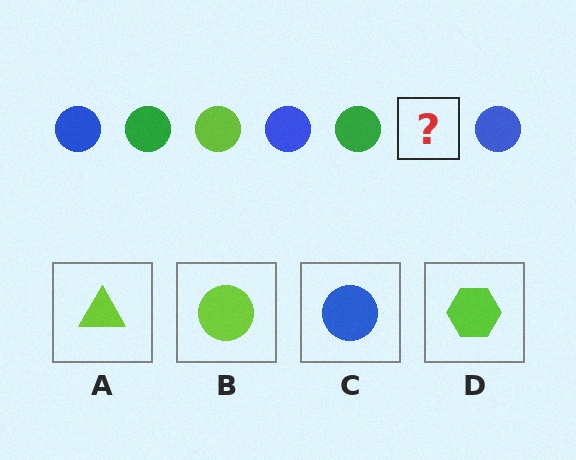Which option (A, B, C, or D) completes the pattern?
B.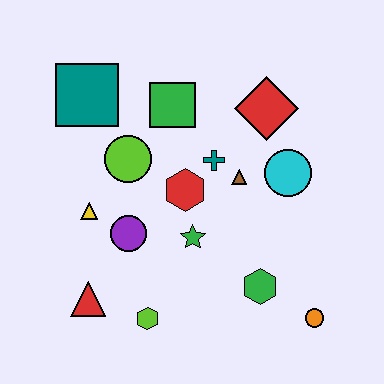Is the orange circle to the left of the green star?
No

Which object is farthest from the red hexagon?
The orange circle is farthest from the red hexagon.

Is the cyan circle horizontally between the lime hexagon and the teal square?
No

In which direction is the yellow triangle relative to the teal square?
The yellow triangle is below the teal square.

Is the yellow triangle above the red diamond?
No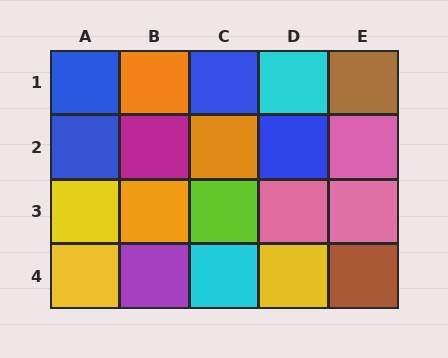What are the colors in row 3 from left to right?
Yellow, orange, lime, pink, pink.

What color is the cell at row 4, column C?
Cyan.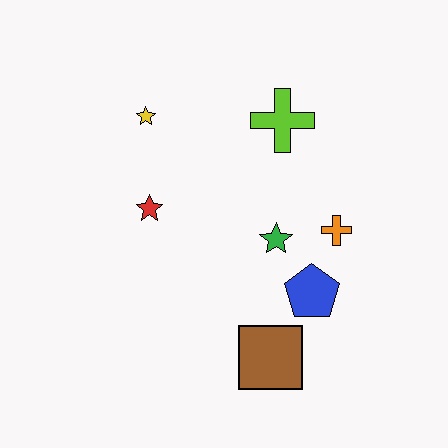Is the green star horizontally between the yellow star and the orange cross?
Yes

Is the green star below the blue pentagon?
No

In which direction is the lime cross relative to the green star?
The lime cross is above the green star.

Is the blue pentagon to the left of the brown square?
No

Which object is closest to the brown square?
The blue pentagon is closest to the brown square.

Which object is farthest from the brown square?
The yellow star is farthest from the brown square.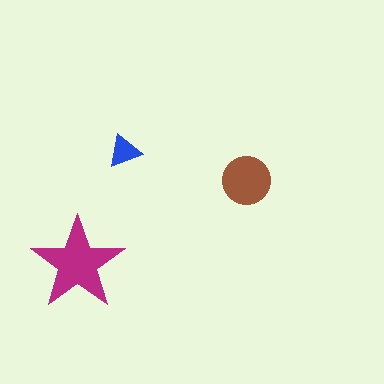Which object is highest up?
The blue triangle is topmost.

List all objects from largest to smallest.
The magenta star, the brown circle, the blue triangle.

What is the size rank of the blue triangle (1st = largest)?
3rd.